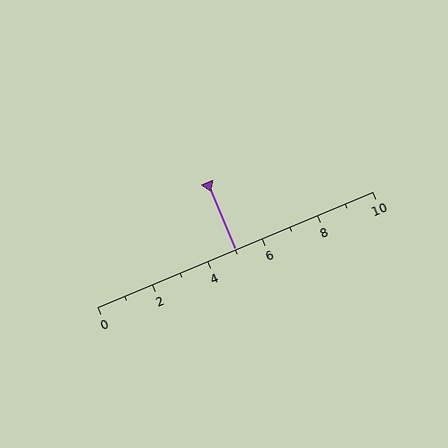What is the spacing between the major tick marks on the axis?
The major ticks are spaced 2 apart.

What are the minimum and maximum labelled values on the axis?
The axis runs from 0 to 10.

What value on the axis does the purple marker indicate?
The marker indicates approximately 5.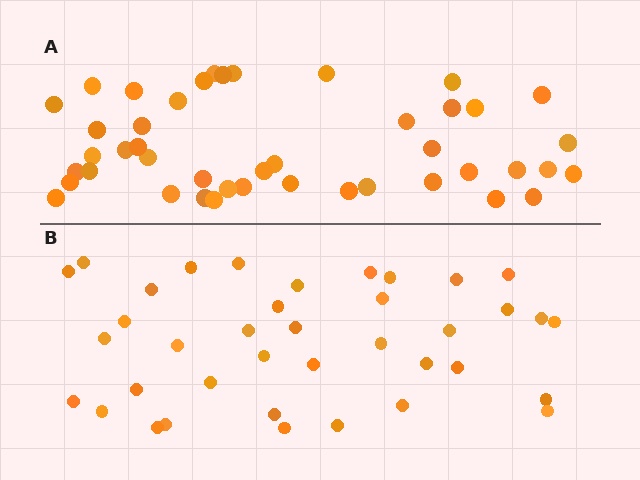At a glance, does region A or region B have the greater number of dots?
Region A (the top region) has more dots.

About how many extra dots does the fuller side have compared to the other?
Region A has about 6 more dots than region B.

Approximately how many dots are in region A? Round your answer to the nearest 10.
About 40 dots. (The exact count is 44, which rounds to 40.)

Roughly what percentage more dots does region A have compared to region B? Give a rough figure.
About 15% more.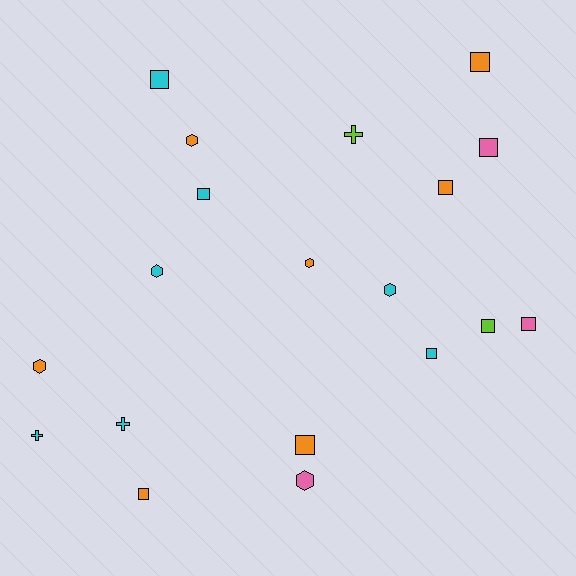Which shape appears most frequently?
Square, with 10 objects.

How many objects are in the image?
There are 19 objects.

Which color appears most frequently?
Orange, with 7 objects.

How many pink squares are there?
There are 2 pink squares.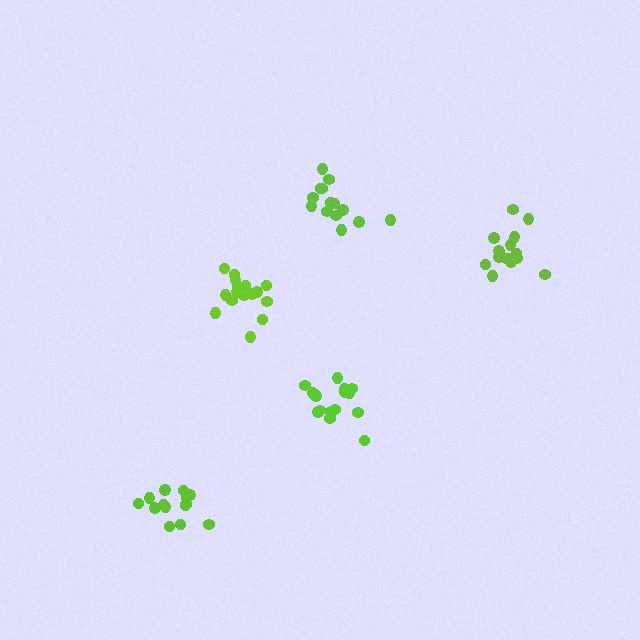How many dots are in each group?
Group 1: 14 dots, Group 2: 16 dots, Group 3: 16 dots, Group 4: 15 dots, Group 5: 14 dots (75 total).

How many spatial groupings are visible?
There are 5 spatial groupings.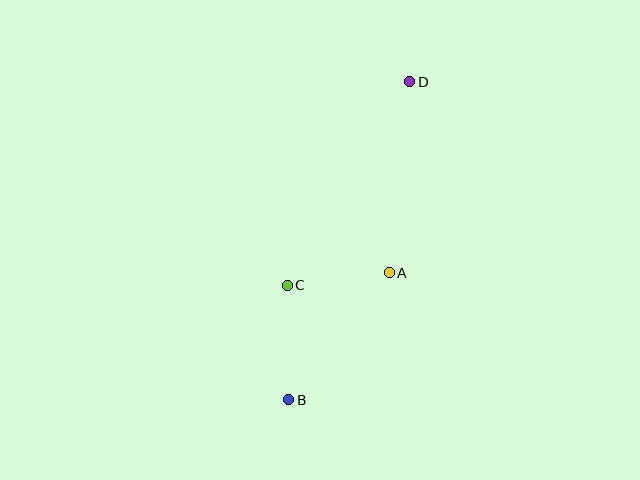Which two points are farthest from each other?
Points B and D are farthest from each other.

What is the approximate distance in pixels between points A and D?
The distance between A and D is approximately 192 pixels.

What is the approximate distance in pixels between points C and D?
The distance between C and D is approximately 237 pixels.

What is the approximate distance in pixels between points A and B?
The distance between A and B is approximately 162 pixels.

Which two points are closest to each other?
Points A and C are closest to each other.